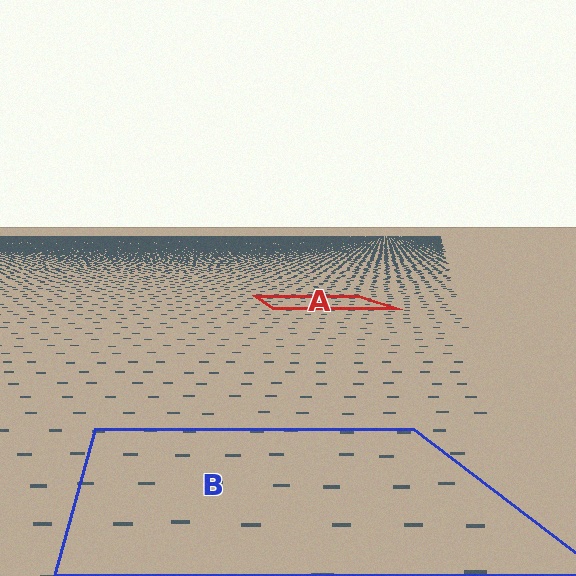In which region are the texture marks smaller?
The texture marks are smaller in region A, because it is farther away.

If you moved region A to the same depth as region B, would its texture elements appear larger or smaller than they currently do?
They would appear larger. At a closer depth, the same texture elements are projected at a bigger on-screen size.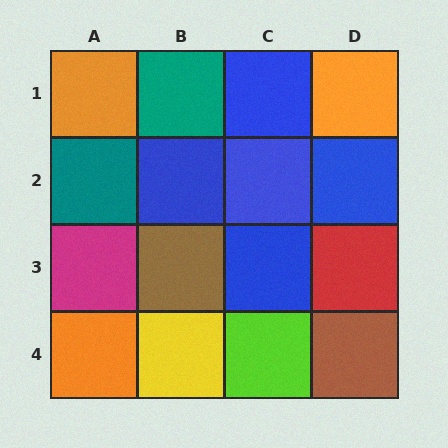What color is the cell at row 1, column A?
Orange.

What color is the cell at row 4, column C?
Lime.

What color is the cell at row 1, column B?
Teal.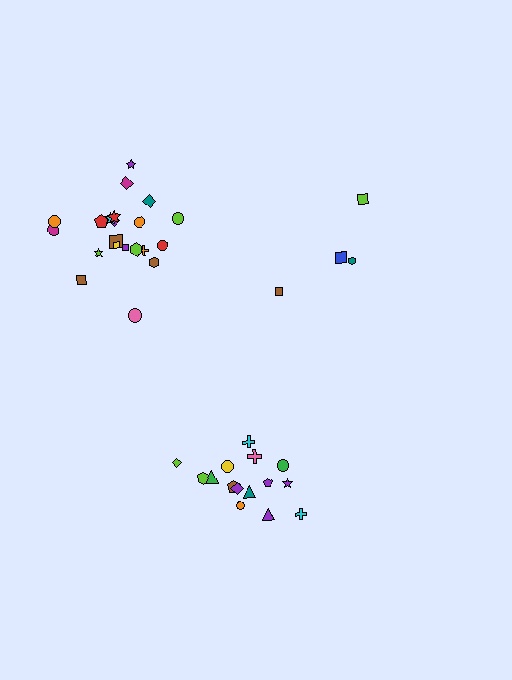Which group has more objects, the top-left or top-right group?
The top-left group.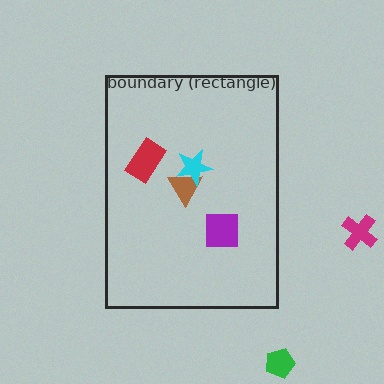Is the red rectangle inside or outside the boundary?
Inside.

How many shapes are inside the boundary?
4 inside, 2 outside.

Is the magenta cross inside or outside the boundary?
Outside.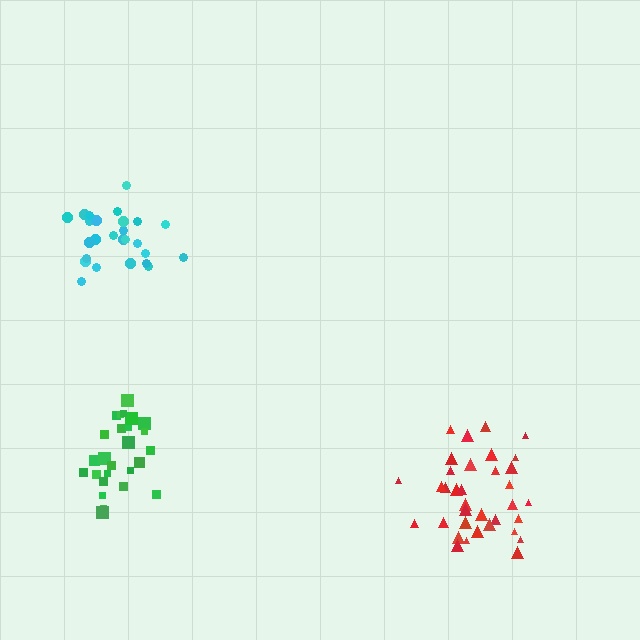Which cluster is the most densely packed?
Cyan.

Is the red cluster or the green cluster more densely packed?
Red.